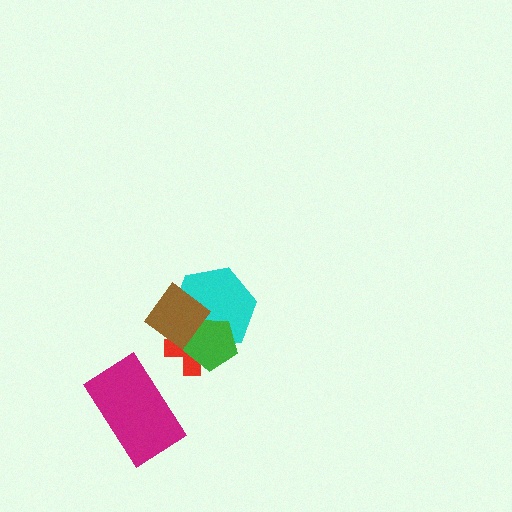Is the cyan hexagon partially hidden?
Yes, it is partially covered by another shape.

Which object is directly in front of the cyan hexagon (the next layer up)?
The green pentagon is directly in front of the cyan hexagon.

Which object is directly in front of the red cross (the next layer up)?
The cyan hexagon is directly in front of the red cross.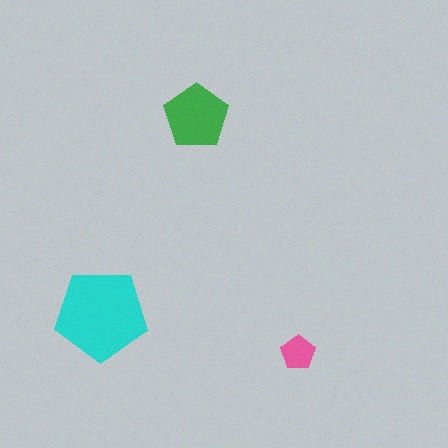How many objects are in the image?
There are 3 objects in the image.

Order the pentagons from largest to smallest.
the cyan one, the green one, the pink one.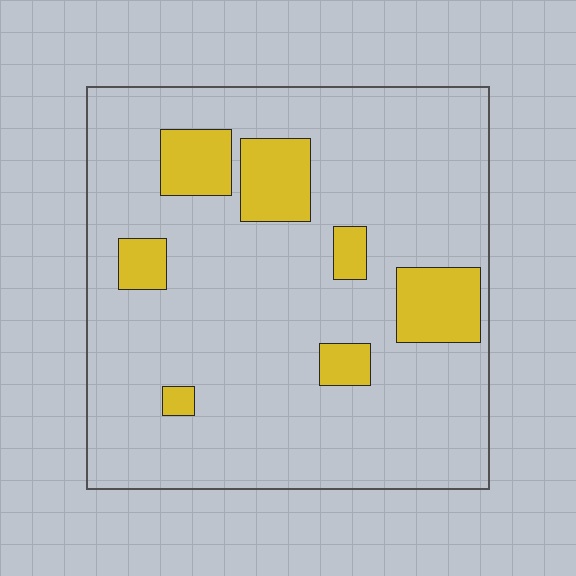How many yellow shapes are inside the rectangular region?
7.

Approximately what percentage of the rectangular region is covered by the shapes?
Approximately 15%.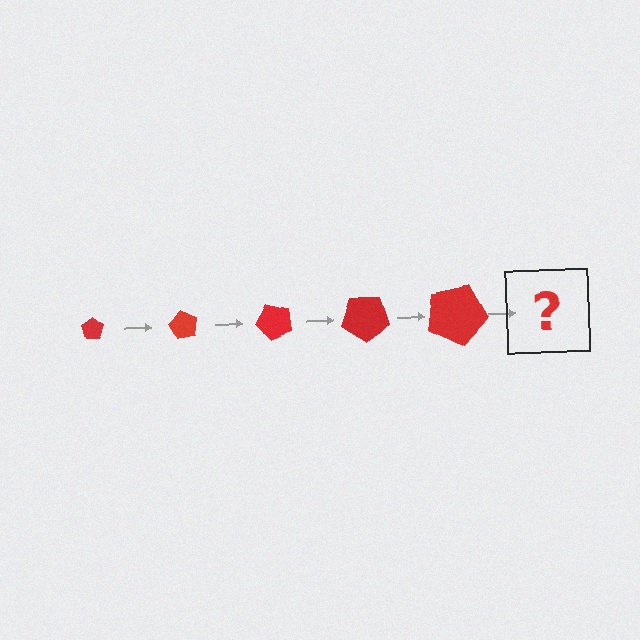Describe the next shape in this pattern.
It should be a pentagon, larger than the previous one and rotated 300 degrees from the start.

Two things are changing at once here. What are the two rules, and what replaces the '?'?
The two rules are that the pentagon grows larger each step and it rotates 60 degrees each step. The '?' should be a pentagon, larger than the previous one and rotated 300 degrees from the start.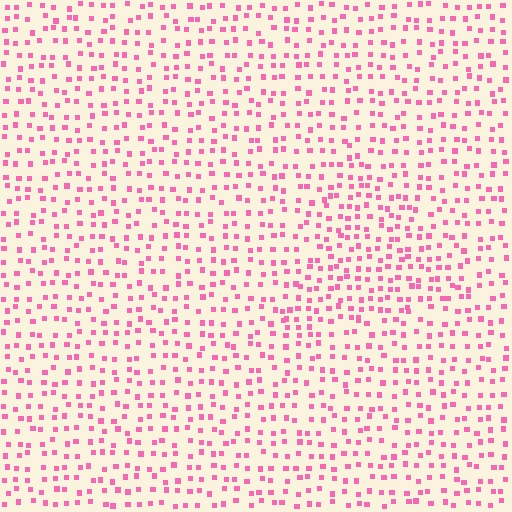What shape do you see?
I see a triangle.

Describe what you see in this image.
The image contains small pink elements arranged at two different densities. A triangle-shaped region is visible where the elements are more densely packed than the surrounding area.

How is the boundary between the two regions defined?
The boundary is defined by a change in element density (approximately 1.4x ratio). All elements are the same color, size, and shape.